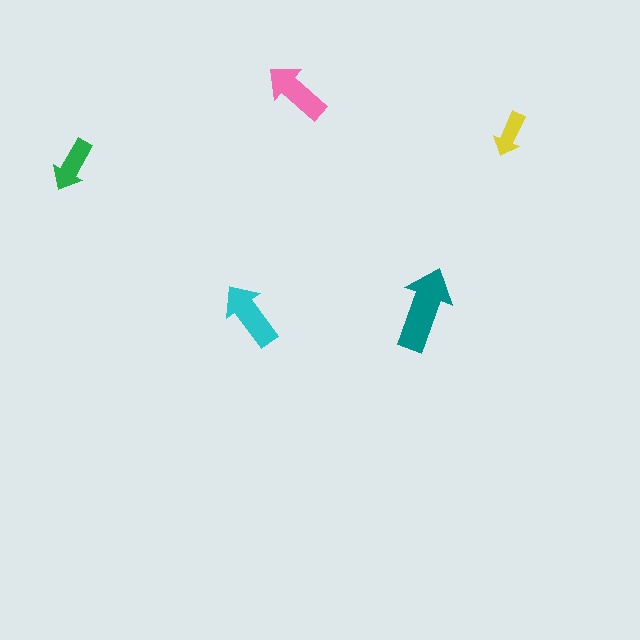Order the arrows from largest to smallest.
the teal one, the cyan one, the pink one, the green one, the yellow one.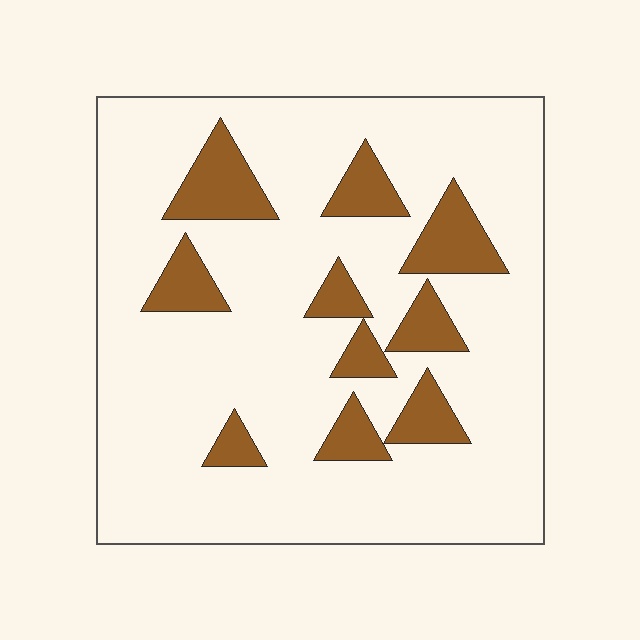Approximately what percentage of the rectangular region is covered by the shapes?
Approximately 15%.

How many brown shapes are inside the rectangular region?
10.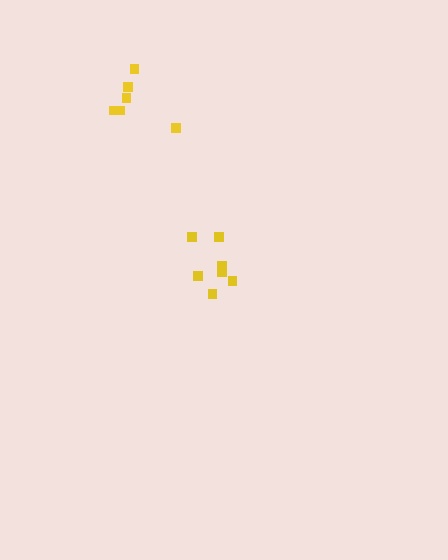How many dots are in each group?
Group 1: 7 dots, Group 2: 6 dots (13 total).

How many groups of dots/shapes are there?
There are 2 groups.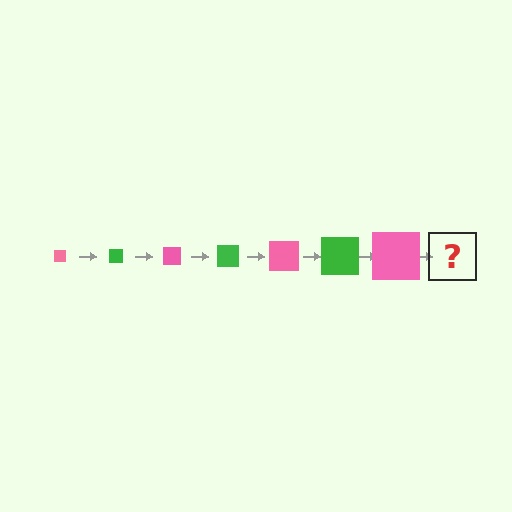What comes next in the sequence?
The next element should be a green square, larger than the previous one.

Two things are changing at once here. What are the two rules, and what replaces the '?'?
The two rules are that the square grows larger each step and the color cycles through pink and green. The '?' should be a green square, larger than the previous one.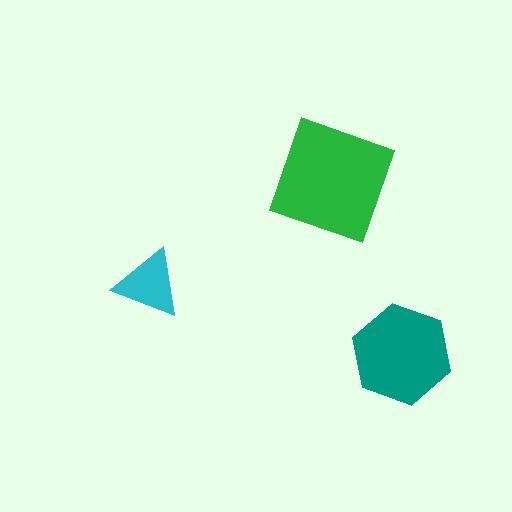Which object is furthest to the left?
The cyan triangle is leftmost.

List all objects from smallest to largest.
The cyan triangle, the teal hexagon, the green square.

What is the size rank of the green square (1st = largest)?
1st.